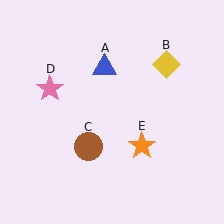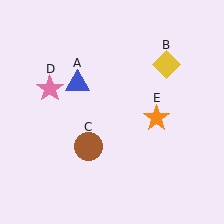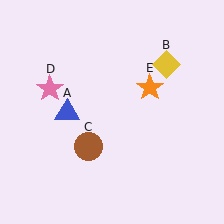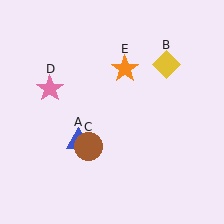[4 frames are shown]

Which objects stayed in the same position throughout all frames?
Yellow diamond (object B) and brown circle (object C) and pink star (object D) remained stationary.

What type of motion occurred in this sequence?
The blue triangle (object A), orange star (object E) rotated counterclockwise around the center of the scene.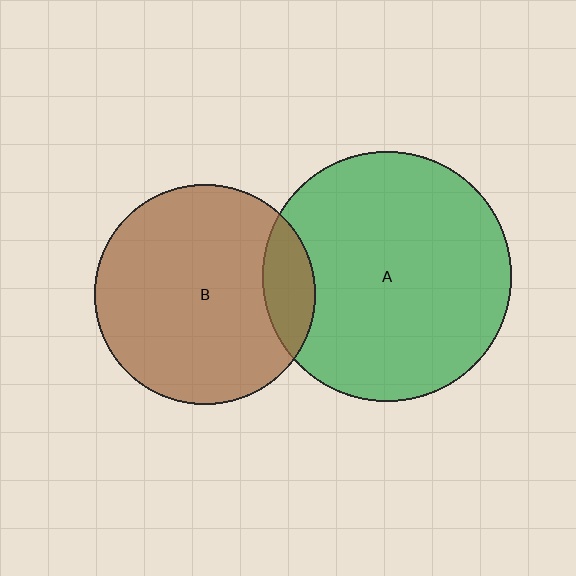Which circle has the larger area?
Circle A (green).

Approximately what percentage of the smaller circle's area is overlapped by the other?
Approximately 15%.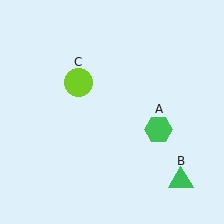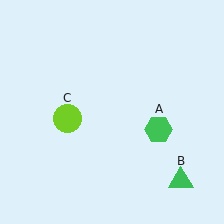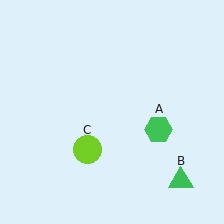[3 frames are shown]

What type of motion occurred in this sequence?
The lime circle (object C) rotated counterclockwise around the center of the scene.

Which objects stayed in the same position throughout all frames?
Green hexagon (object A) and green triangle (object B) remained stationary.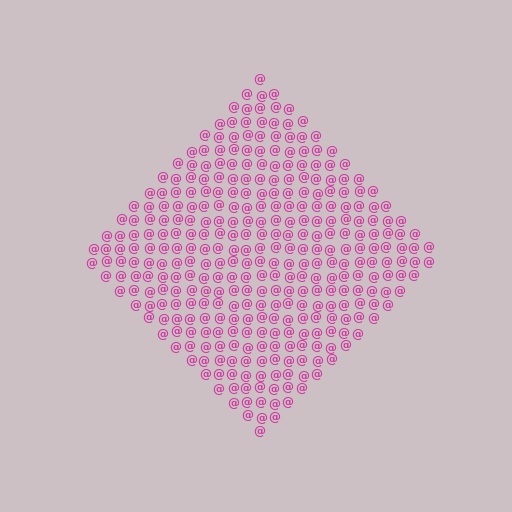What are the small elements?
The small elements are at signs.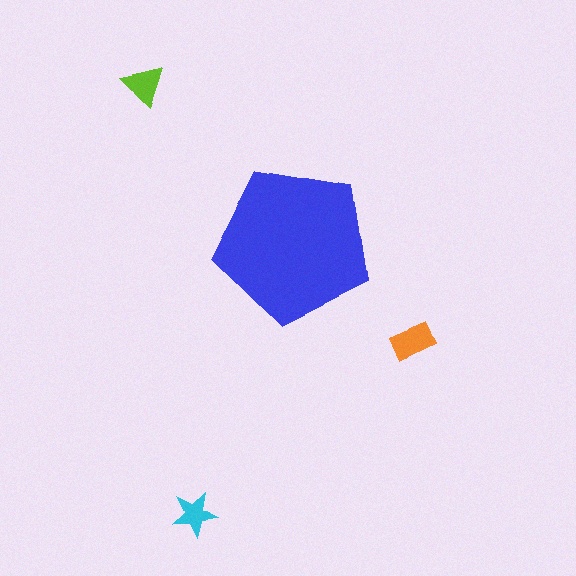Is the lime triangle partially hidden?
No, the lime triangle is fully visible.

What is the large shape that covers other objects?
A blue pentagon.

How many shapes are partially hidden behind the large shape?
0 shapes are partially hidden.